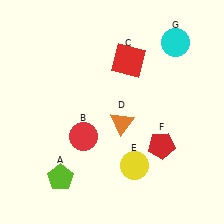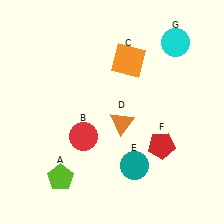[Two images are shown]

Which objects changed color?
C changed from red to orange. E changed from yellow to teal.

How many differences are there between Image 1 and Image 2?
There are 2 differences between the two images.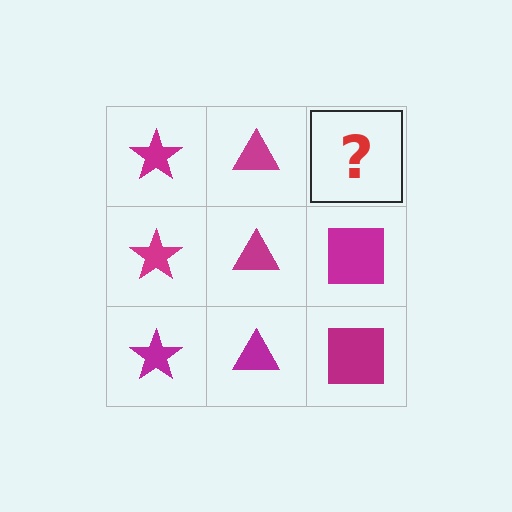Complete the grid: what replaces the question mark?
The question mark should be replaced with a magenta square.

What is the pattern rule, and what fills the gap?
The rule is that each column has a consistent shape. The gap should be filled with a magenta square.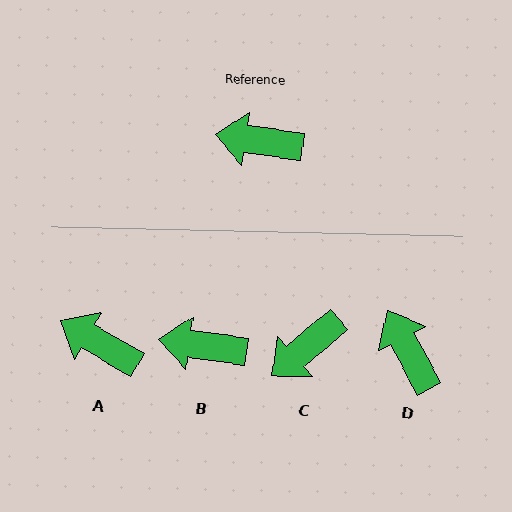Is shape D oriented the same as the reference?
No, it is off by about 54 degrees.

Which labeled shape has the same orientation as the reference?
B.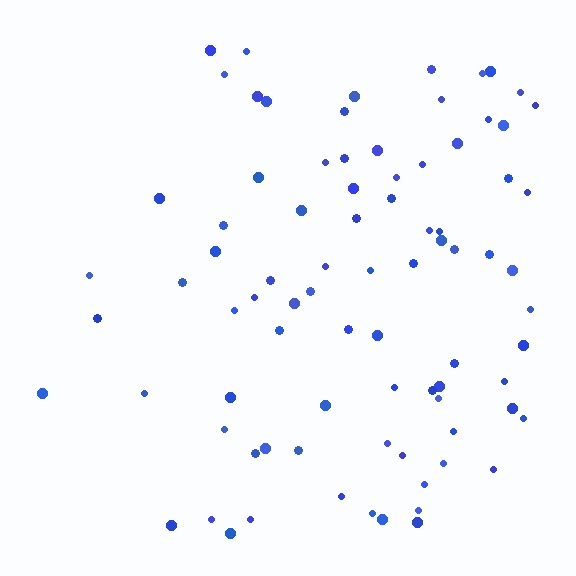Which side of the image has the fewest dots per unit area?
The left.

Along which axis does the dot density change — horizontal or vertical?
Horizontal.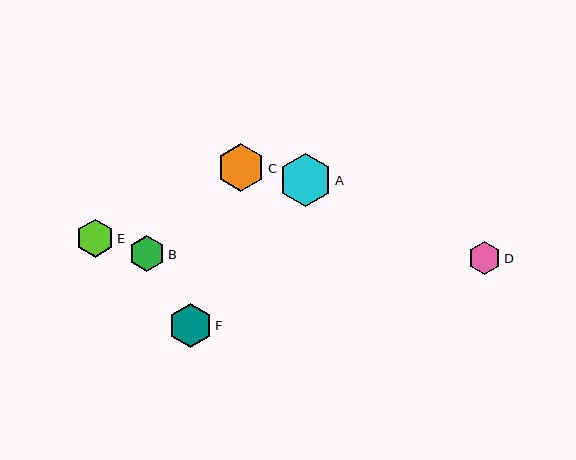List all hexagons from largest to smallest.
From largest to smallest: A, C, F, E, B, D.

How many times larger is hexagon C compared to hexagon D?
Hexagon C is approximately 1.5 times the size of hexagon D.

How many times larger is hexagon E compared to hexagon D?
Hexagon E is approximately 1.1 times the size of hexagon D.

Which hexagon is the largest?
Hexagon A is the largest with a size of approximately 54 pixels.